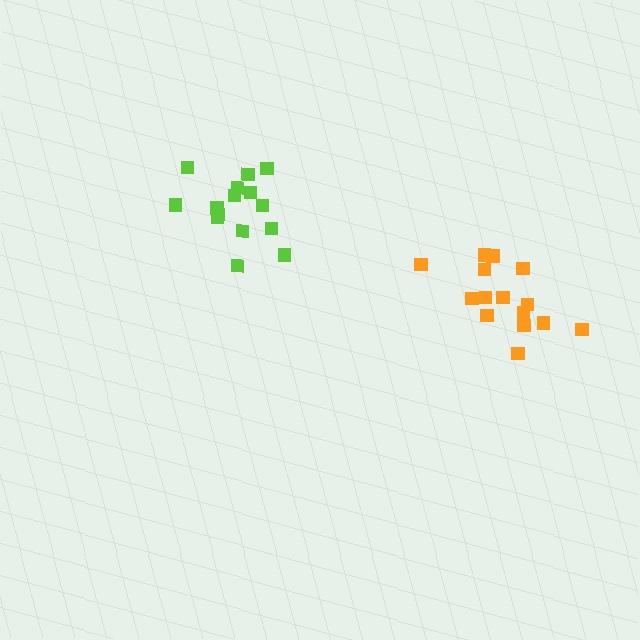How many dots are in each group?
Group 1: 15 dots, Group 2: 15 dots (30 total).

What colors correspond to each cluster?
The clusters are colored: orange, lime.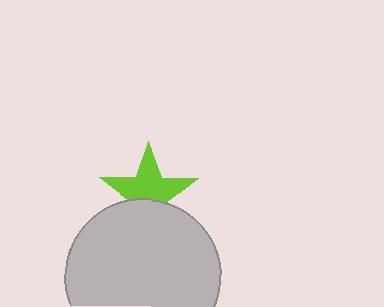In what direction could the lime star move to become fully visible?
The lime star could move up. That would shift it out from behind the light gray circle entirely.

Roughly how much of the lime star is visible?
About half of it is visible (roughly 63%).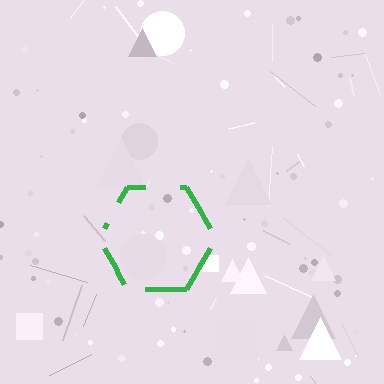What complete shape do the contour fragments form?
The contour fragments form a hexagon.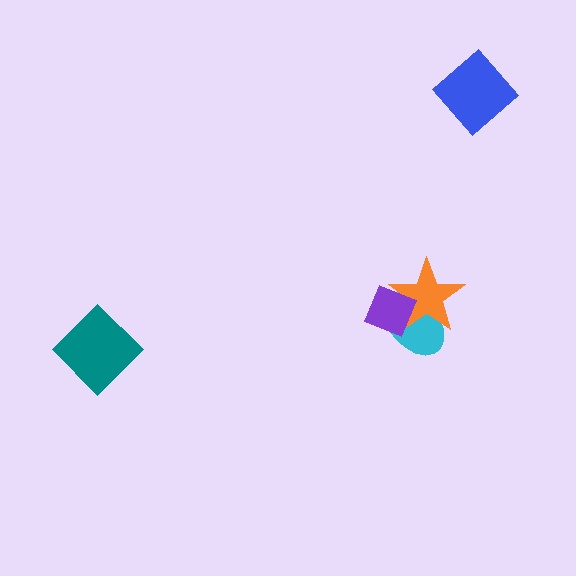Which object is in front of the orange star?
The purple diamond is in front of the orange star.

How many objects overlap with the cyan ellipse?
2 objects overlap with the cyan ellipse.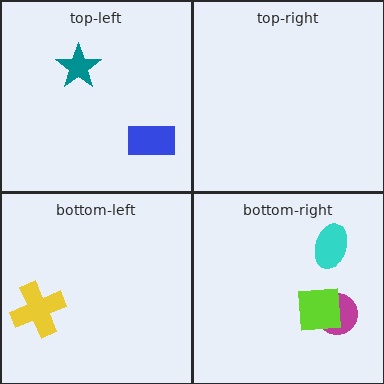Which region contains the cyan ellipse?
The bottom-right region.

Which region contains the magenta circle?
The bottom-right region.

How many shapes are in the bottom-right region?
3.